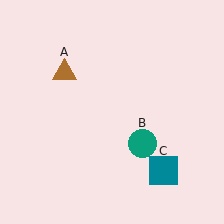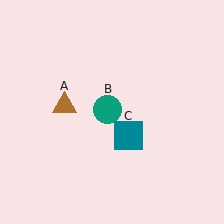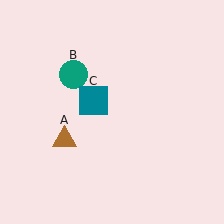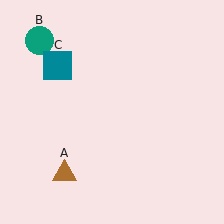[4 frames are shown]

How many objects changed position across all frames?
3 objects changed position: brown triangle (object A), teal circle (object B), teal square (object C).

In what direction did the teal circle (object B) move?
The teal circle (object B) moved up and to the left.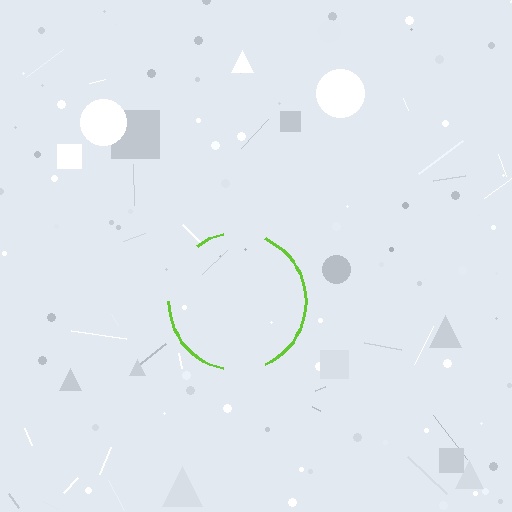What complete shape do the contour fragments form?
The contour fragments form a circle.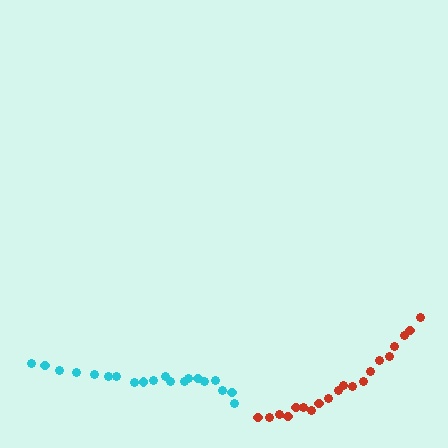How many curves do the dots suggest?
There are 2 distinct paths.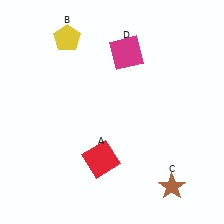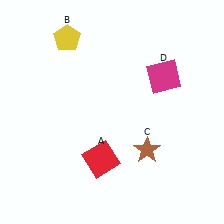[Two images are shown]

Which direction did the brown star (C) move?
The brown star (C) moved up.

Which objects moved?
The objects that moved are: the brown star (C), the magenta square (D).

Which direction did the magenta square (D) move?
The magenta square (D) moved right.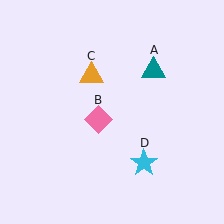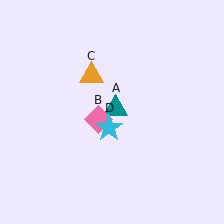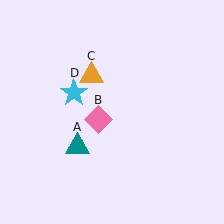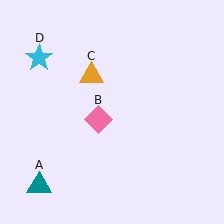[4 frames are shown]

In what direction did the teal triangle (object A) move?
The teal triangle (object A) moved down and to the left.